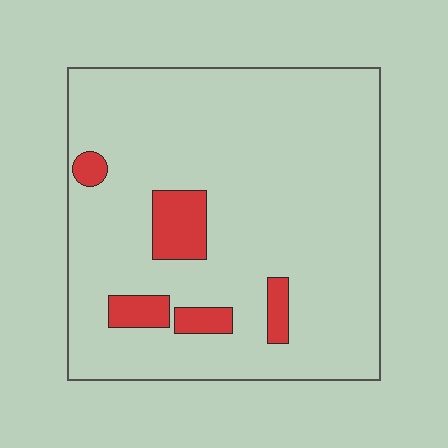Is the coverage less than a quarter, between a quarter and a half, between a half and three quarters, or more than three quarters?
Less than a quarter.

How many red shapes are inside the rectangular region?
5.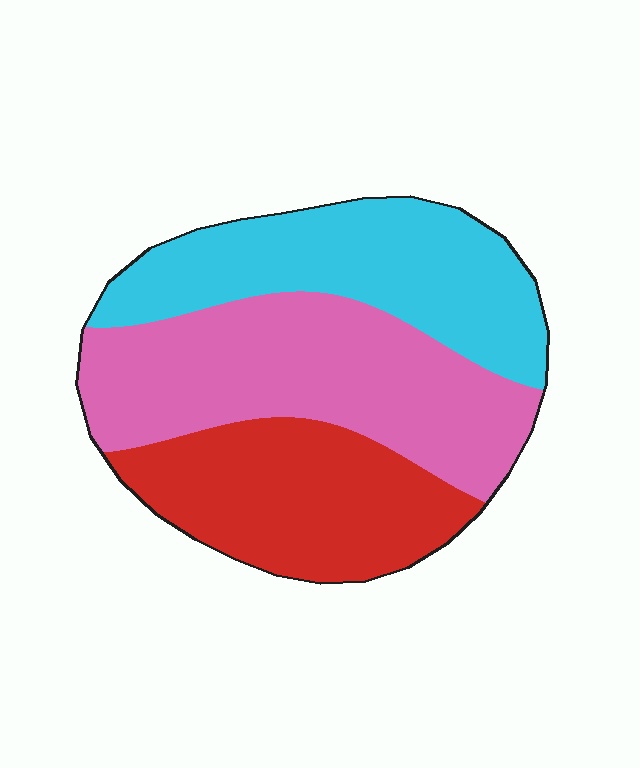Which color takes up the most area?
Pink, at roughly 40%.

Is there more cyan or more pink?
Pink.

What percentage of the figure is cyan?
Cyan takes up about one third (1/3) of the figure.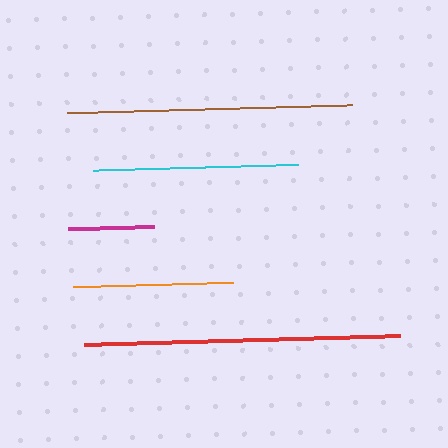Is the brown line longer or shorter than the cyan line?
The brown line is longer than the cyan line.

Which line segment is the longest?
The red line is the longest at approximately 316 pixels.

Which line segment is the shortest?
The magenta line is the shortest at approximately 85 pixels.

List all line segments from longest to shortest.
From longest to shortest: red, brown, cyan, orange, magenta.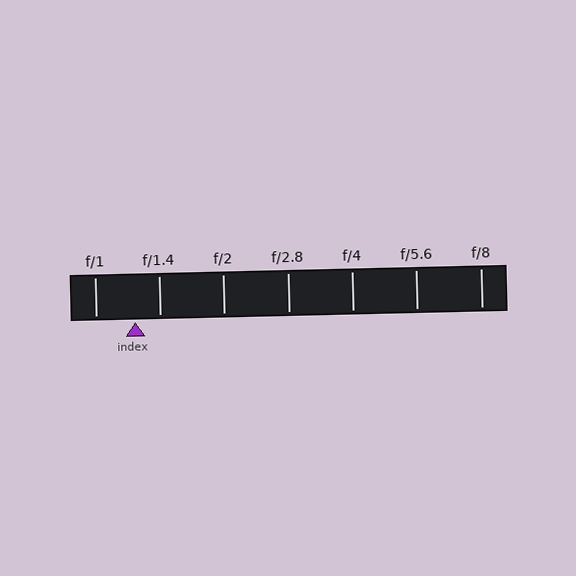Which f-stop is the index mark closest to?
The index mark is closest to f/1.4.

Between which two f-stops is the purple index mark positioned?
The index mark is between f/1 and f/1.4.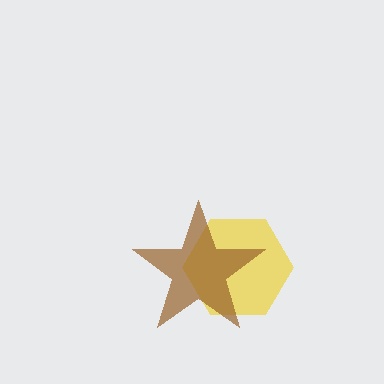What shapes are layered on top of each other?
The layered shapes are: a yellow hexagon, a brown star.